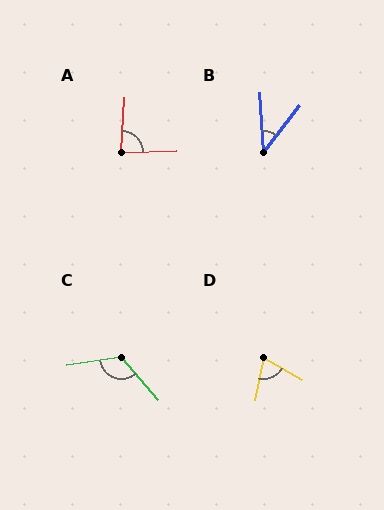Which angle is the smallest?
B, at approximately 41 degrees.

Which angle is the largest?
C, at approximately 123 degrees.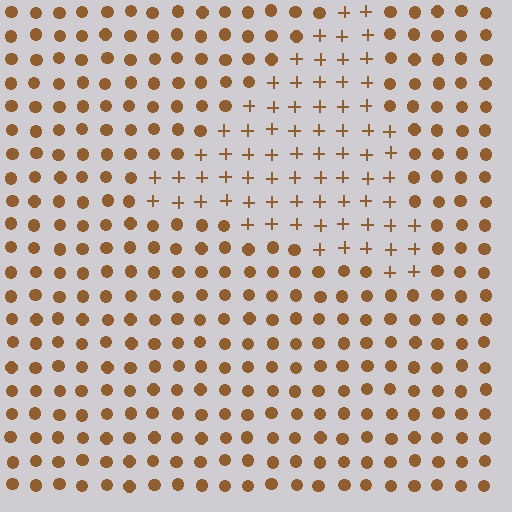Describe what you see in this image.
The image is filled with small brown elements arranged in a uniform grid. A triangle-shaped region contains plus signs, while the surrounding area contains circles. The boundary is defined purely by the change in element shape.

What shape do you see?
I see a triangle.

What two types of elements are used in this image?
The image uses plus signs inside the triangle region and circles outside it.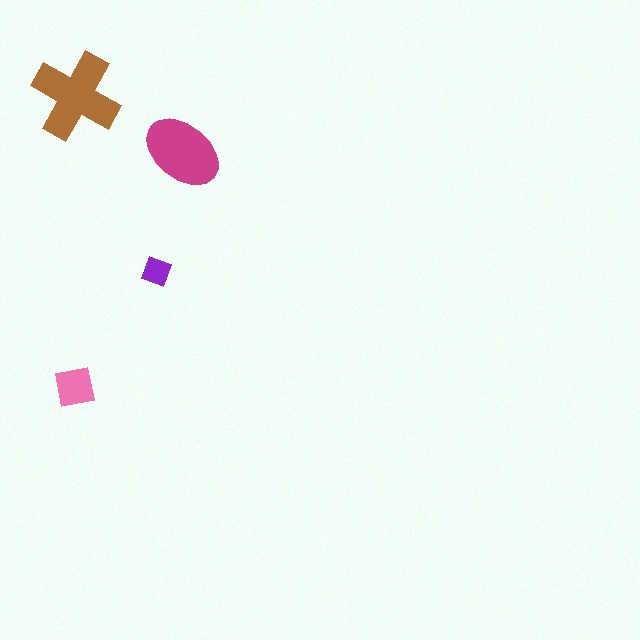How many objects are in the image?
There are 4 objects in the image.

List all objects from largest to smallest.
The brown cross, the magenta ellipse, the pink square, the purple diamond.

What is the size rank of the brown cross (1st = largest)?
1st.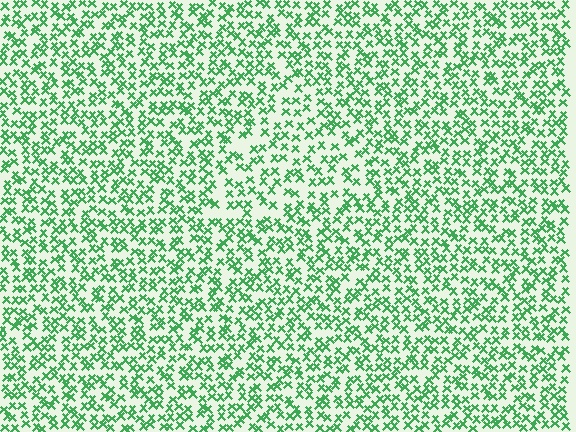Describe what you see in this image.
The image contains small green elements arranged at two different densities. A triangle-shaped region is visible where the elements are less densely packed than the surrounding area.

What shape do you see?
I see a triangle.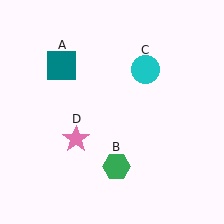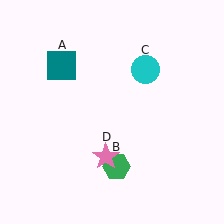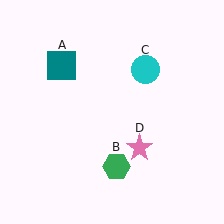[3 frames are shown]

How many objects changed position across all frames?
1 object changed position: pink star (object D).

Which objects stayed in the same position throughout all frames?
Teal square (object A) and green hexagon (object B) and cyan circle (object C) remained stationary.